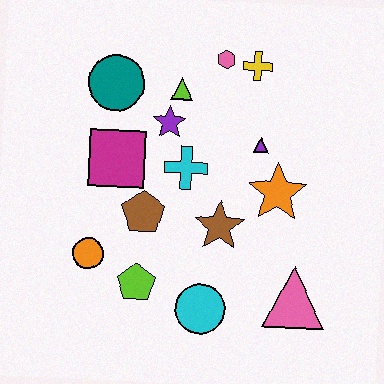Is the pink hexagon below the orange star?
No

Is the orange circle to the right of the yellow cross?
No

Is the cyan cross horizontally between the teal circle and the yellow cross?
Yes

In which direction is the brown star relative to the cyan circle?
The brown star is above the cyan circle.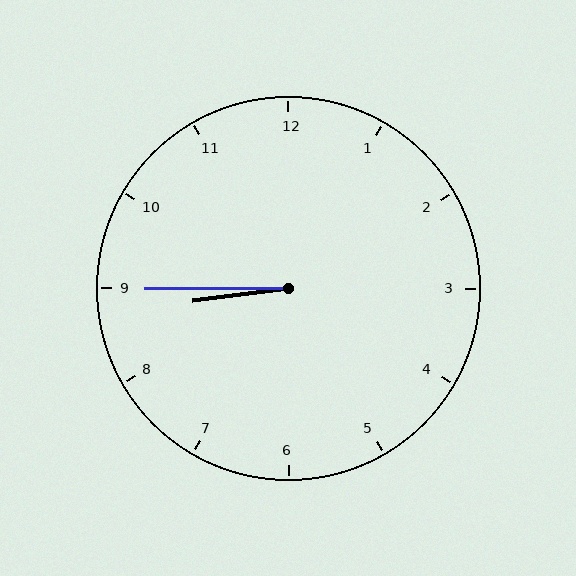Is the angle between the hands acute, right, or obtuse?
It is acute.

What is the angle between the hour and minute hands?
Approximately 8 degrees.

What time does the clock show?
8:45.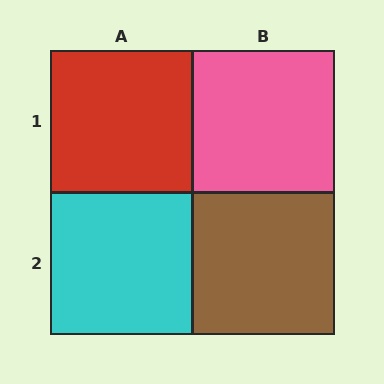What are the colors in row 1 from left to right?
Red, pink.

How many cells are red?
1 cell is red.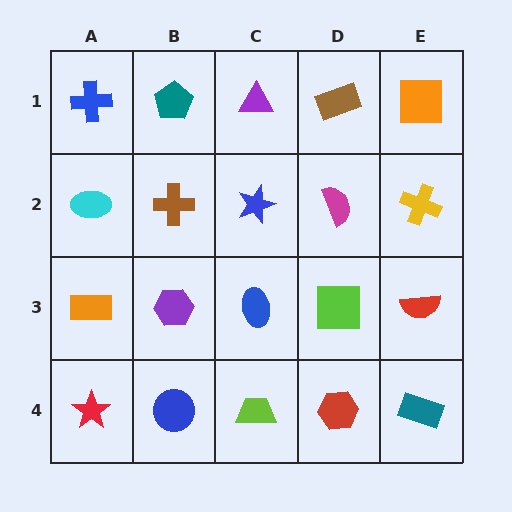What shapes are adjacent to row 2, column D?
A brown rectangle (row 1, column D), a lime square (row 3, column D), a blue star (row 2, column C), a yellow cross (row 2, column E).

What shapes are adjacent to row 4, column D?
A lime square (row 3, column D), a lime trapezoid (row 4, column C), a teal rectangle (row 4, column E).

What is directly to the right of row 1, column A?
A teal pentagon.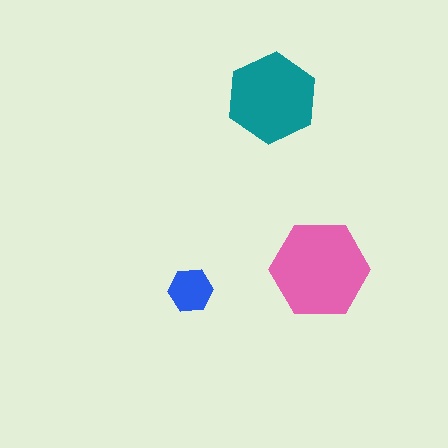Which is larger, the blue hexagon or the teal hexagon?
The teal one.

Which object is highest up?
The teal hexagon is topmost.